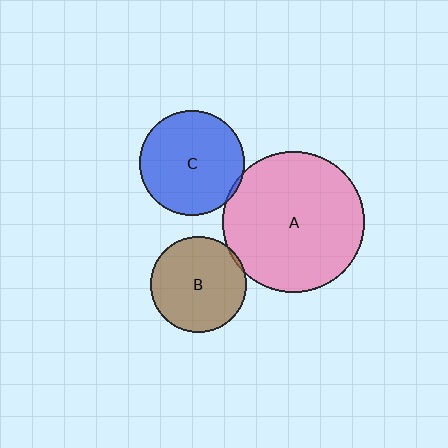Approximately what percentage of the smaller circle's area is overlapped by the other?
Approximately 5%.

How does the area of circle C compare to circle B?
Approximately 1.2 times.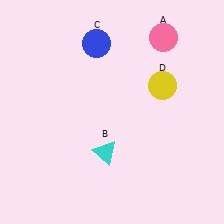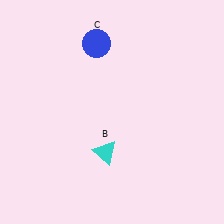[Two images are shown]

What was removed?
The pink circle (A), the yellow circle (D) were removed in Image 2.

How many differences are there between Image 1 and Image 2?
There are 2 differences between the two images.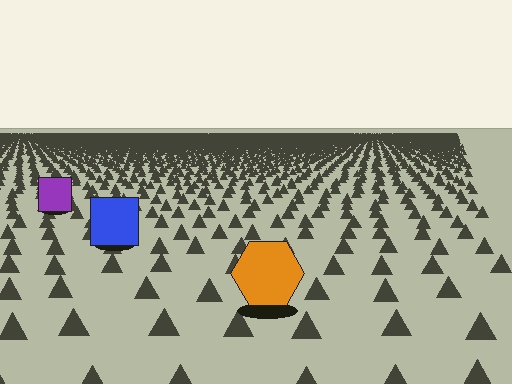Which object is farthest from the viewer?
The purple square is farthest from the viewer. It appears smaller and the ground texture around it is denser.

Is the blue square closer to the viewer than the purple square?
Yes. The blue square is closer — you can tell from the texture gradient: the ground texture is coarser near it.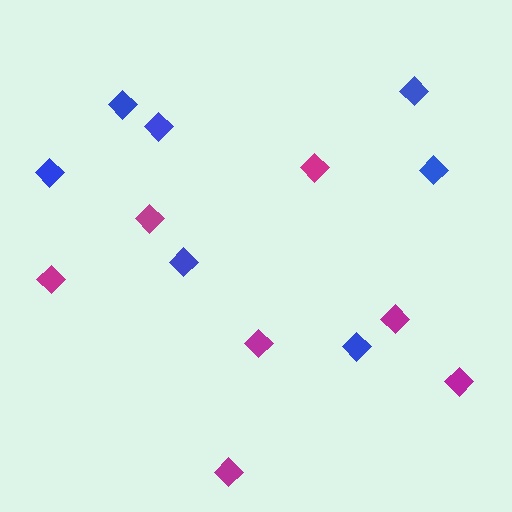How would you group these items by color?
There are 2 groups: one group of magenta diamonds (7) and one group of blue diamonds (7).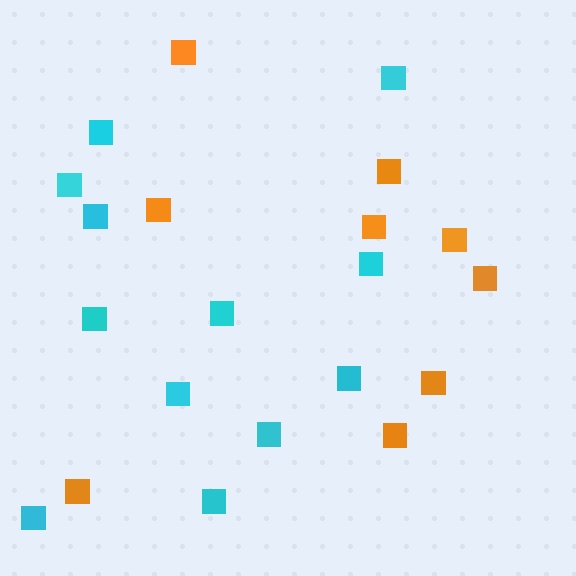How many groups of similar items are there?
There are 2 groups: one group of orange squares (9) and one group of cyan squares (12).